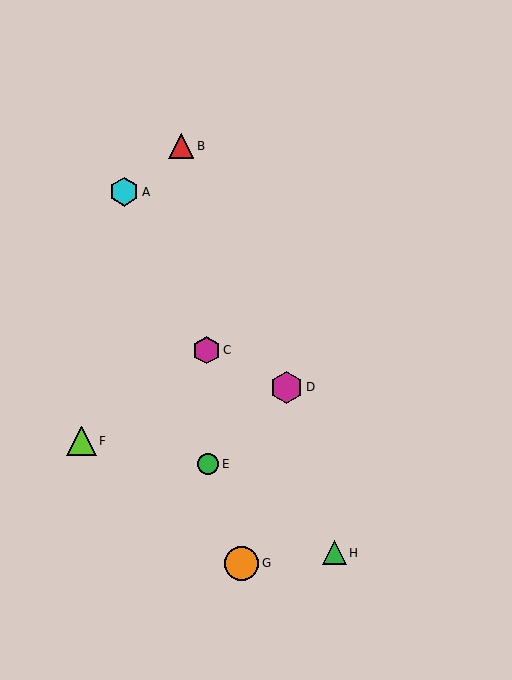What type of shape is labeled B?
Shape B is a red triangle.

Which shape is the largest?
The orange circle (labeled G) is the largest.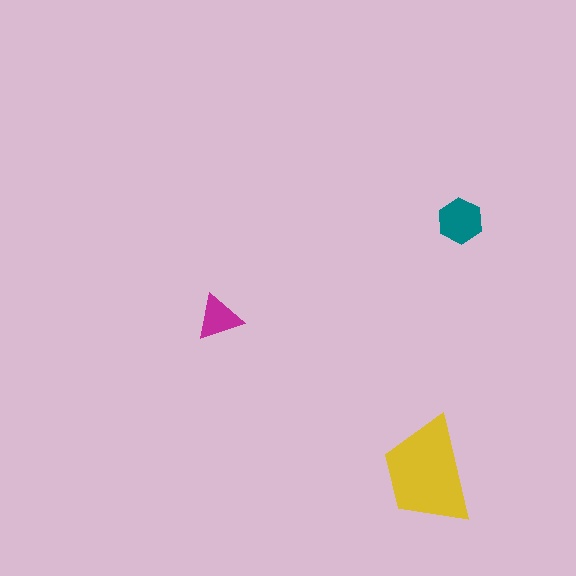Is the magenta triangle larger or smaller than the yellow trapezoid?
Smaller.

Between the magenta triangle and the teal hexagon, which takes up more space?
The teal hexagon.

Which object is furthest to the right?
The teal hexagon is rightmost.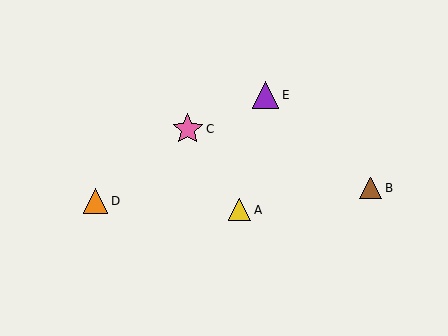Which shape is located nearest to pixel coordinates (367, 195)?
The brown triangle (labeled B) at (371, 188) is nearest to that location.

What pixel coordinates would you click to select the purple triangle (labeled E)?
Click at (265, 95) to select the purple triangle E.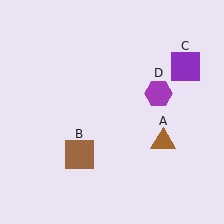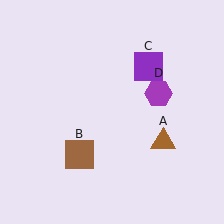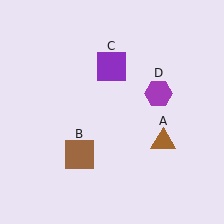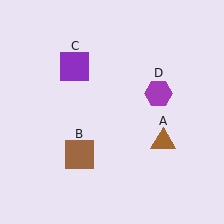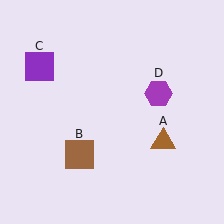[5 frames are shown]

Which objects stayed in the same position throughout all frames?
Brown triangle (object A) and brown square (object B) and purple hexagon (object D) remained stationary.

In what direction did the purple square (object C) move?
The purple square (object C) moved left.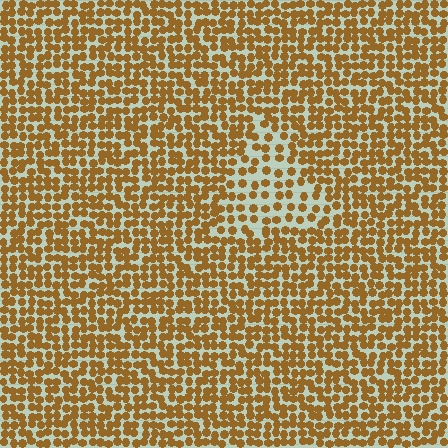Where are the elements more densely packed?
The elements are more densely packed outside the triangle boundary.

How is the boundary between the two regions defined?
The boundary is defined by a change in element density (approximately 1.8x ratio). All elements are the same color, size, and shape.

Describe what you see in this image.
The image contains small brown elements arranged at two different densities. A triangle-shaped region is visible where the elements are less densely packed than the surrounding area.